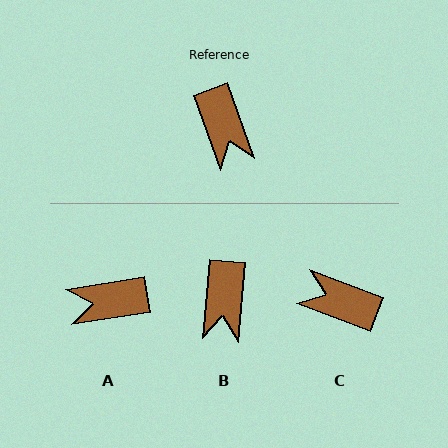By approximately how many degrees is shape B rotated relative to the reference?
Approximately 25 degrees clockwise.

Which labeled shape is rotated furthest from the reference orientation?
C, about 131 degrees away.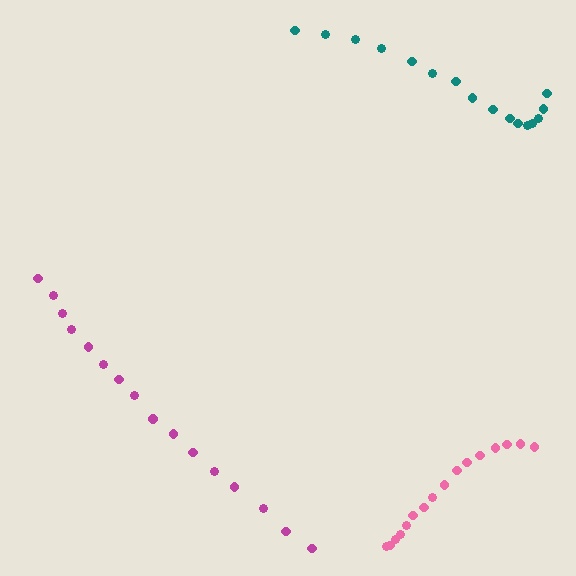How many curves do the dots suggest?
There are 3 distinct paths.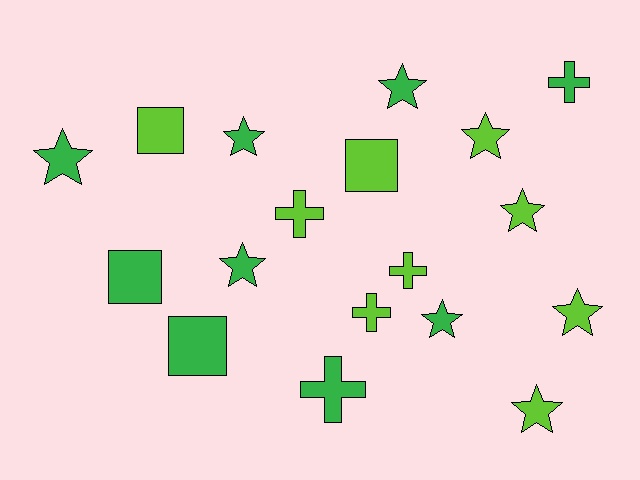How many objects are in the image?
There are 18 objects.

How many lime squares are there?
There are 2 lime squares.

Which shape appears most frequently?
Star, with 9 objects.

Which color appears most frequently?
Green, with 9 objects.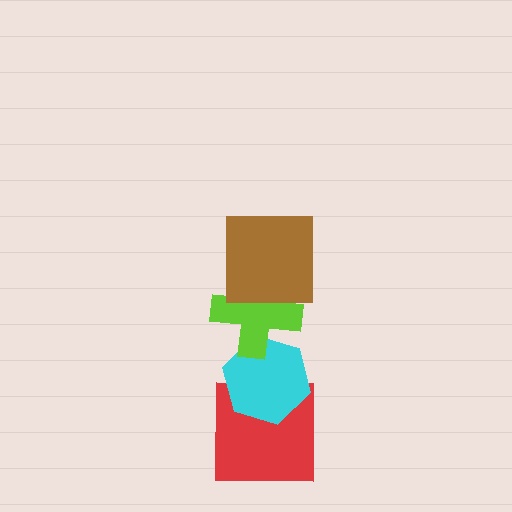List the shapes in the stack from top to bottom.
From top to bottom: the brown square, the lime cross, the cyan hexagon, the red square.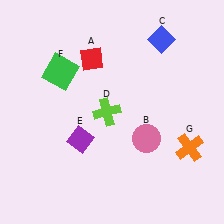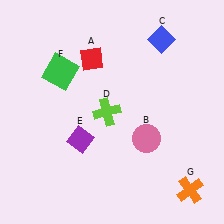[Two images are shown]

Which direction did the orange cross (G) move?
The orange cross (G) moved down.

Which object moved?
The orange cross (G) moved down.